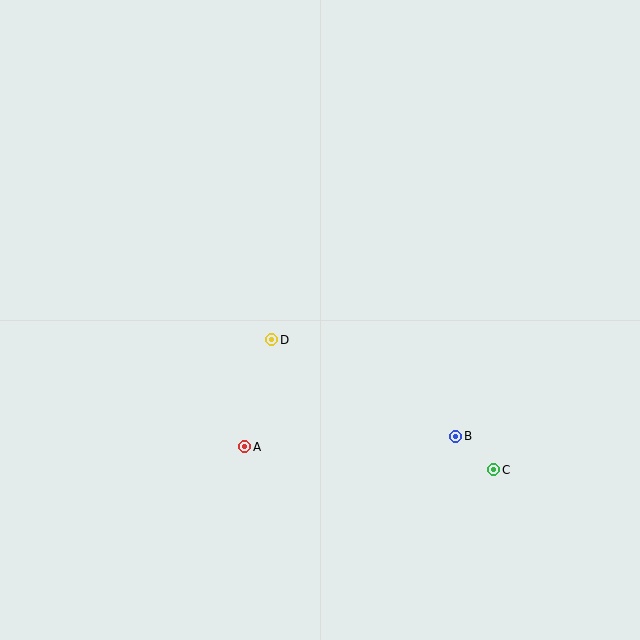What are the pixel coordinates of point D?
Point D is at (272, 340).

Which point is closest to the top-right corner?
Point B is closest to the top-right corner.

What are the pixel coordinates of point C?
Point C is at (494, 470).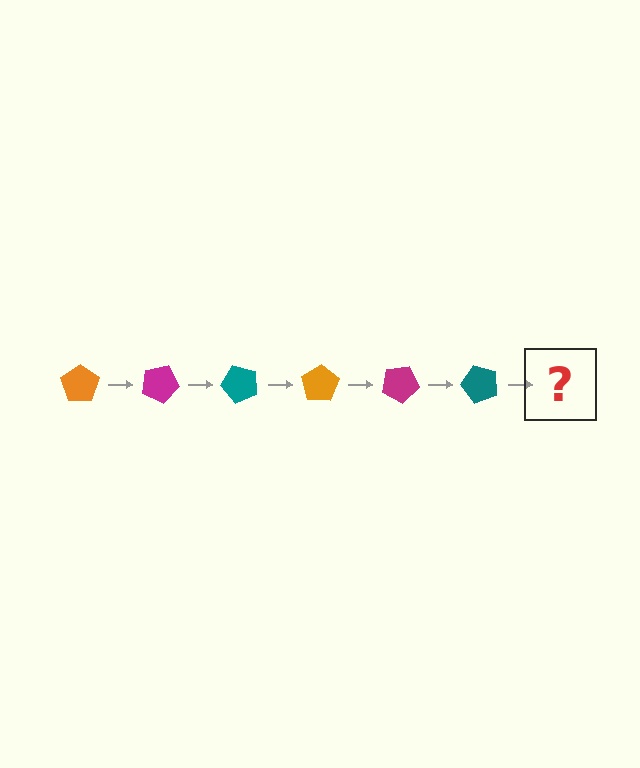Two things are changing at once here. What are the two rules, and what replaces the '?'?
The two rules are that it rotates 25 degrees each step and the color cycles through orange, magenta, and teal. The '?' should be an orange pentagon, rotated 150 degrees from the start.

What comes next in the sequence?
The next element should be an orange pentagon, rotated 150 degrees from the start.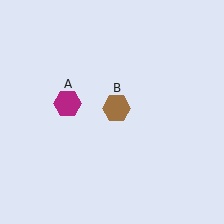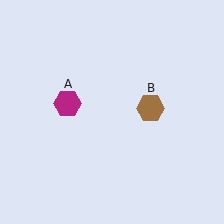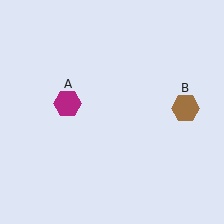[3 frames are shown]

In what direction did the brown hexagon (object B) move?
The brown hexagon (object B) moved right.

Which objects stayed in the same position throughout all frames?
Magenta hexagon (object A) remained stationary.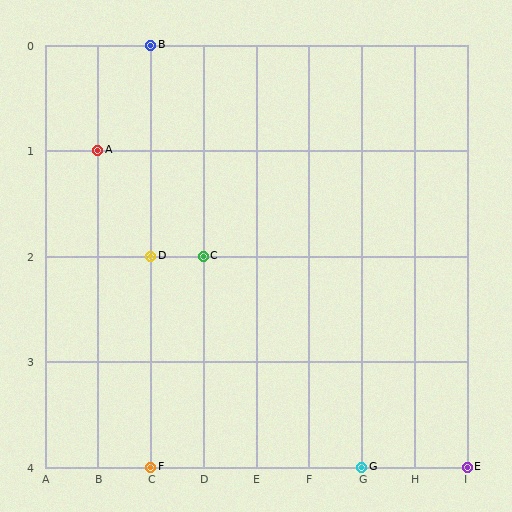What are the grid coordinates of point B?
Point B is at grid coordinates (C, 0).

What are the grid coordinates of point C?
Point C is at grid coordinates (D, 2).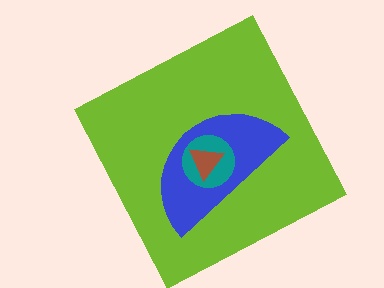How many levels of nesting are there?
4.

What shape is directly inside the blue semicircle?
The teal circle.